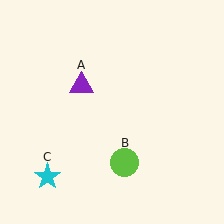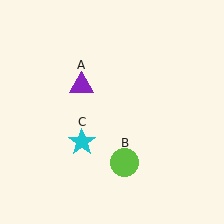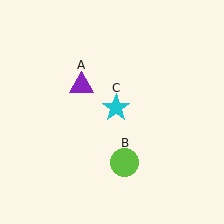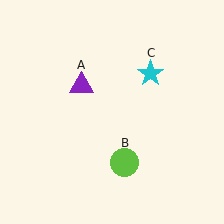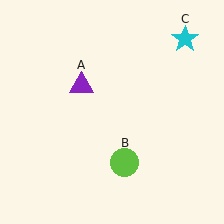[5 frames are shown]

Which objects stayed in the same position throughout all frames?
Purple triangle (object A) and lime circle (object B) remained stationary.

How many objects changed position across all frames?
1 object changed position: cyan star (object C).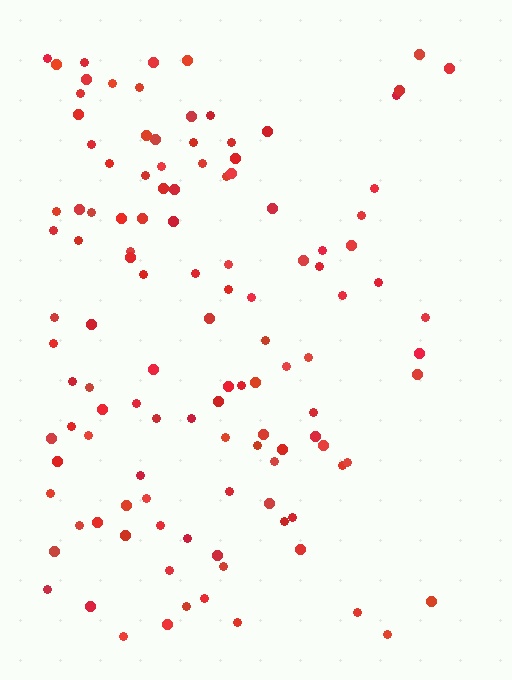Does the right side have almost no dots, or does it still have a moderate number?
Still a moderate number, just noticeably fewer than the left.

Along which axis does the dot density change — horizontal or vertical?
Horizontal.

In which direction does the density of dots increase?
From right to left, with the left side densest.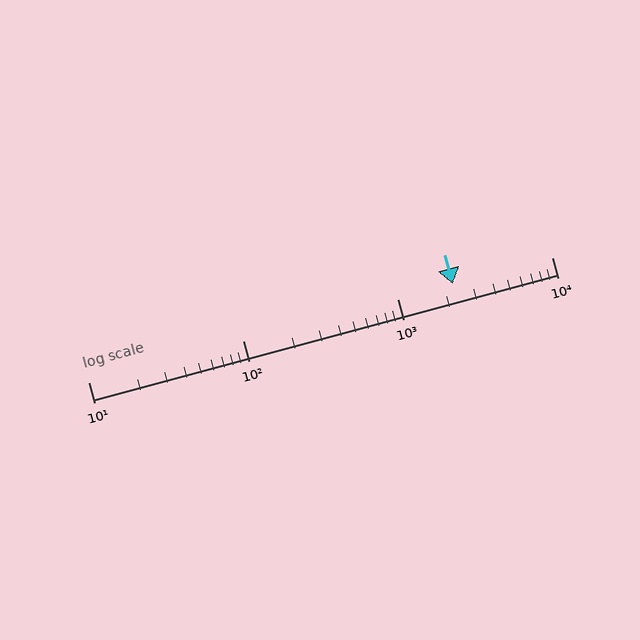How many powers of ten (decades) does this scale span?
The scale spans 3 decades, from 10 to 10000.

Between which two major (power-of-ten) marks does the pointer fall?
The pointer is between 1000 and 10000.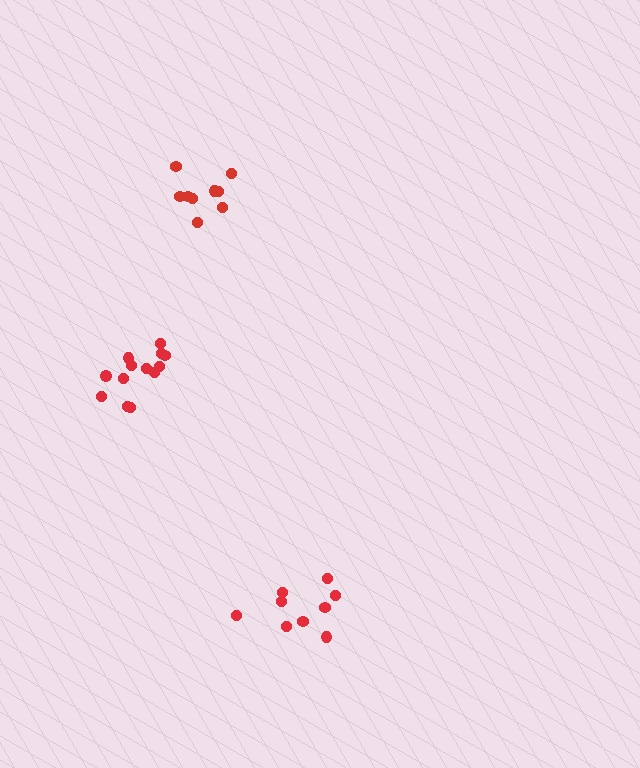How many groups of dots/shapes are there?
There are 3 groups.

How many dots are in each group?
Group 1: 9 dots, Group 2: 9 dots, Group 3: 13 dots (31 total).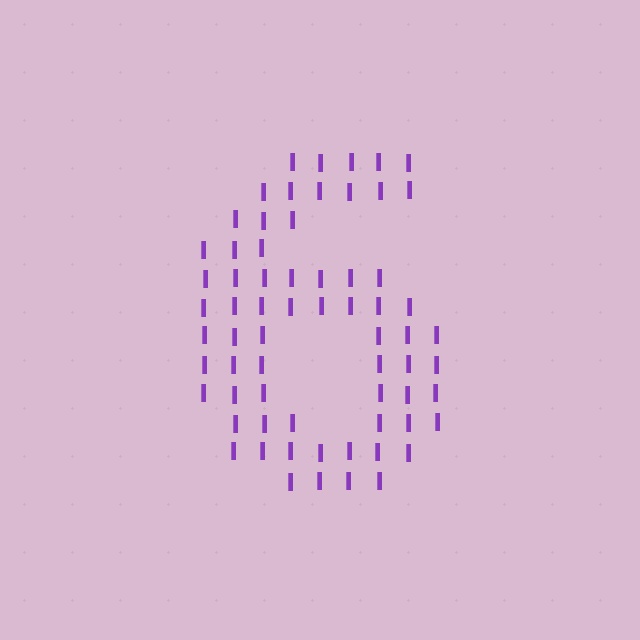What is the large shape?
The large shape is the digit 6.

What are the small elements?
The small elements are letter I's.